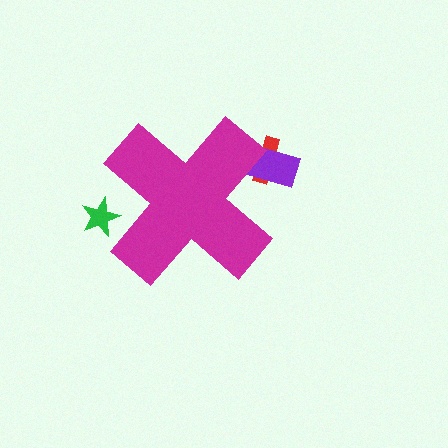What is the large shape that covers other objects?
A magenta cross.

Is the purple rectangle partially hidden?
Yes, the purple rectangle is partially hidden behind the magenta cross.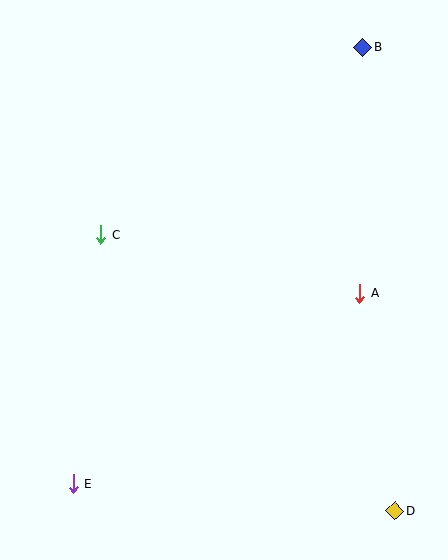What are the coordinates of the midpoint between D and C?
The midpoint between D and C is at (248, 373).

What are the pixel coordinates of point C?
Point C is at (100, 234).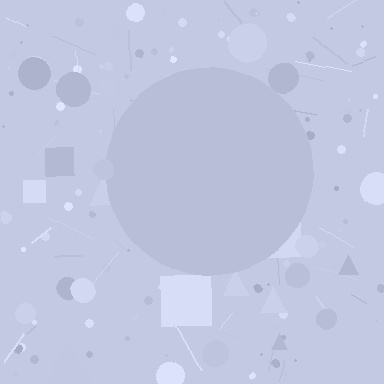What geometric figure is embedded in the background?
A circle is embedded in the background.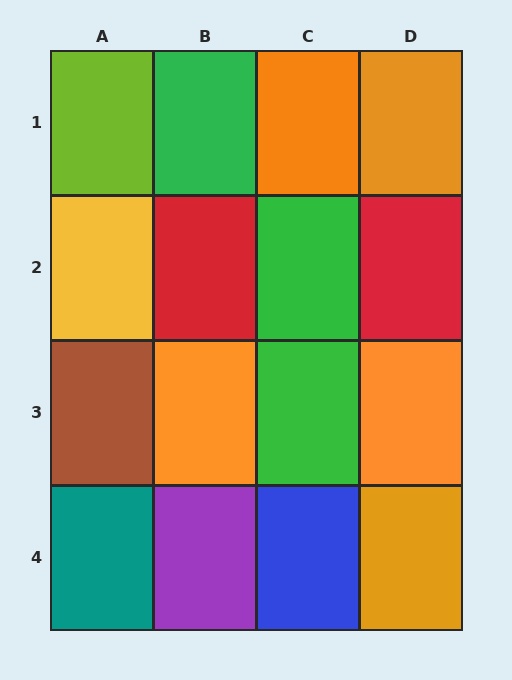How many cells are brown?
1 cell is brown.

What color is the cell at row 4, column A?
Teal.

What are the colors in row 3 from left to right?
Brown, orange, green, orange.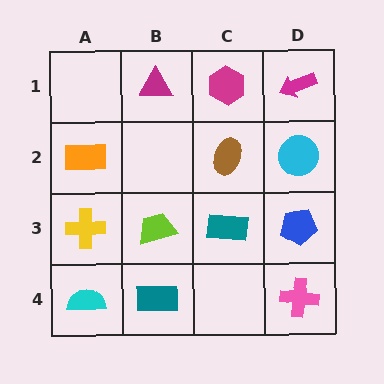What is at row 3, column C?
A teal rectangle.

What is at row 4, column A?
A cyan semicircle.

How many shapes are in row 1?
3 shapes.